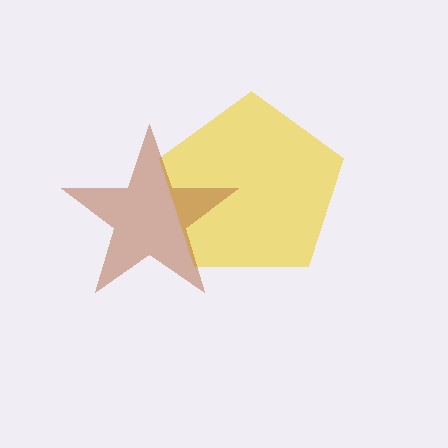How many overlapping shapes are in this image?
There are 2 overlapping shapes in the image.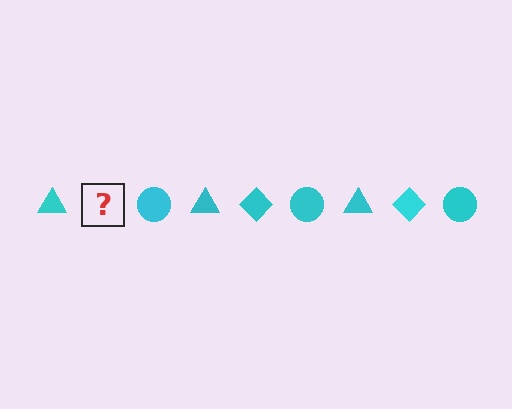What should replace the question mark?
The question mark should be replaced with a cyan diamond.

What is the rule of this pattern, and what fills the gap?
The rule is that the pattern cycles through triangle, diamond, circle shapes in cyan. The gap should be filled with a cyan diamond.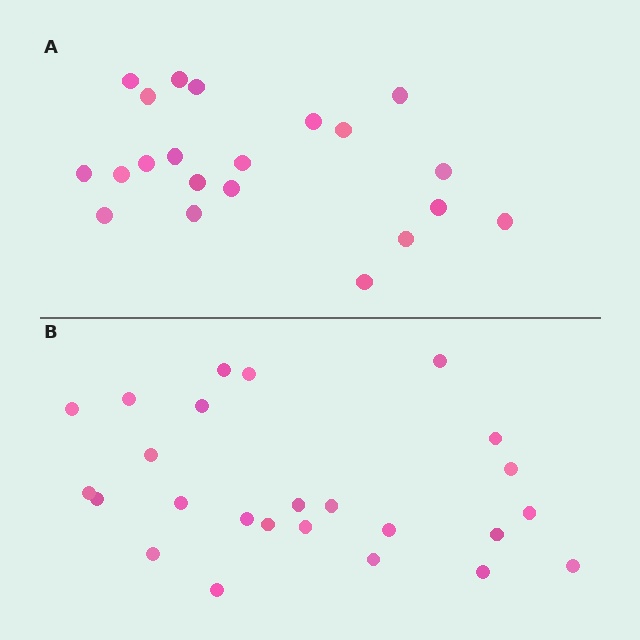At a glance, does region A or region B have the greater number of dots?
Region B (the bottom region) has more dots.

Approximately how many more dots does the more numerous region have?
Region B has about 4 more dots than region A.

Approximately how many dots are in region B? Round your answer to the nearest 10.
About 20 dots. (The exact count is 25, which rounds to 20.)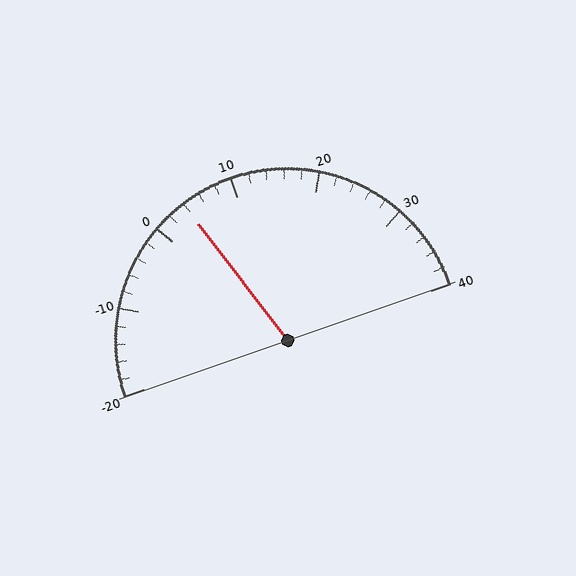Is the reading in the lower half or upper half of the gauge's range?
The reading is in the lower half of the range (-20 to 40).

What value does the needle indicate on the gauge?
The needle indicates approximately 4.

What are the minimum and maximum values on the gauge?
The gauge ranges from -20 to 40.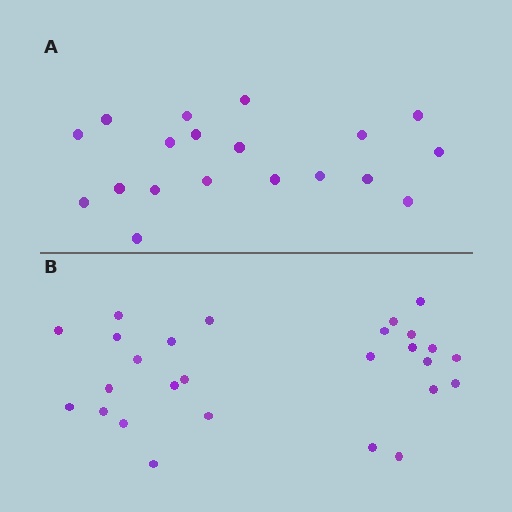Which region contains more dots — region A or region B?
Region B (the bottom region) has more dots.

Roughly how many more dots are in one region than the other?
Region B has roughly 8 or so more dots than region A.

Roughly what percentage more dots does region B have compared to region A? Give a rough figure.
About 40% more.